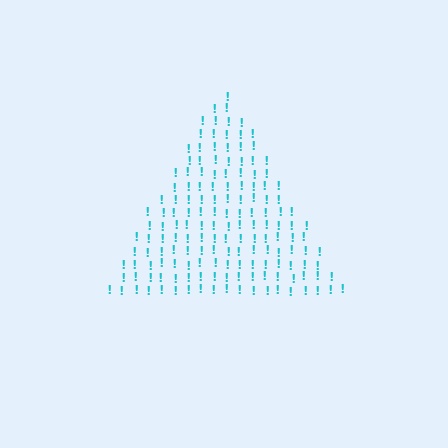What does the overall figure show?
The overall figure shows a triangle.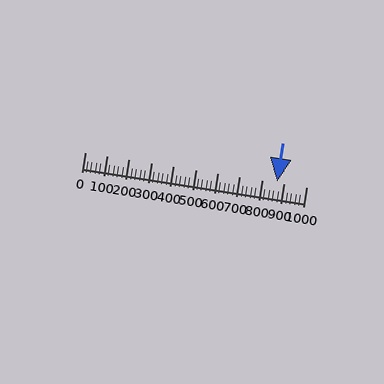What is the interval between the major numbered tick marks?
The major tick marks are spaced 100 units apart.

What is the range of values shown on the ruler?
The ruler shows values from 0 to 1000.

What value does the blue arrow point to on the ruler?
The blue arrow points to approximately 869.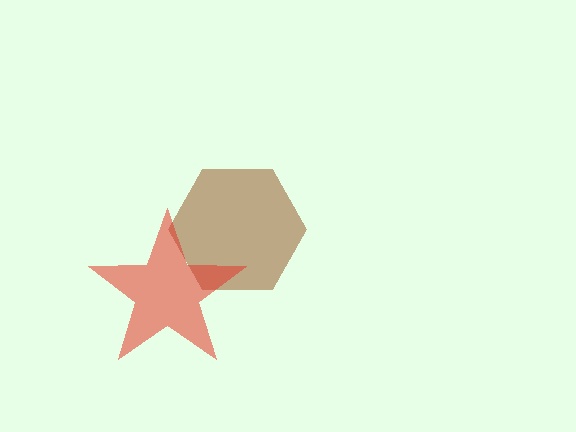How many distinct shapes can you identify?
There are 2 distinct shapes: a brown hexagon, a red star.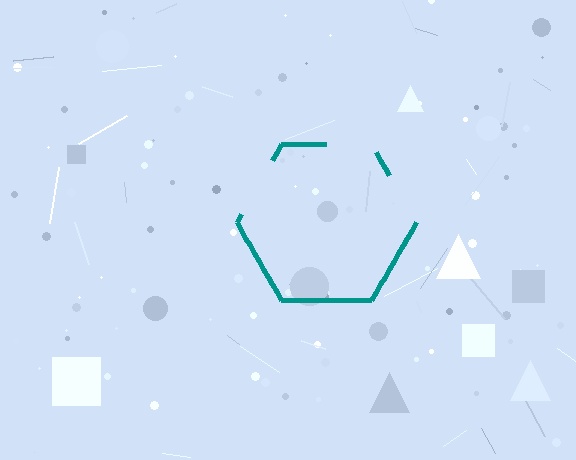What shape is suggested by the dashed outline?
The dashed outline suggests a hexagon.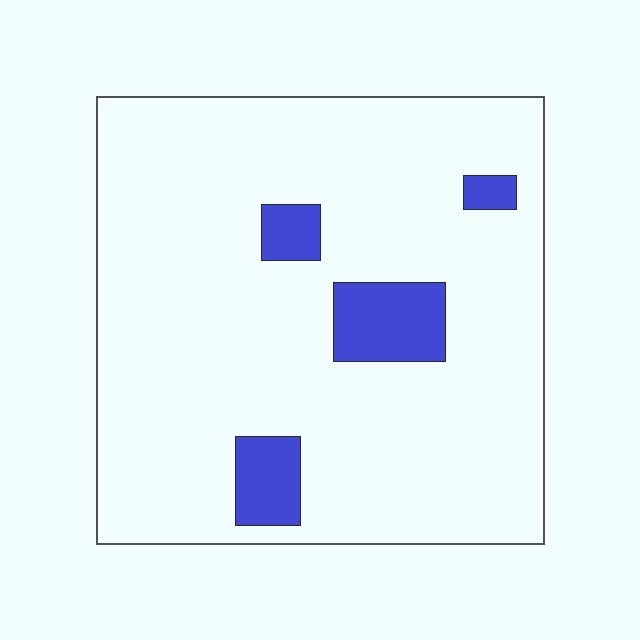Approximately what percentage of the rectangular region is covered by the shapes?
Approximately 10%.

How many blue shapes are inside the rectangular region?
4.